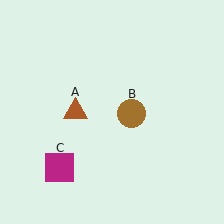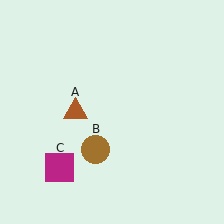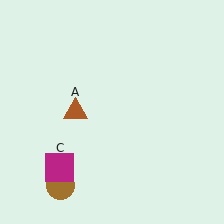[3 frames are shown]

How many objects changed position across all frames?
1 object changed position: brown circle (object B).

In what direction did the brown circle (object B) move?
The brown circle (object B) moved down and to the left.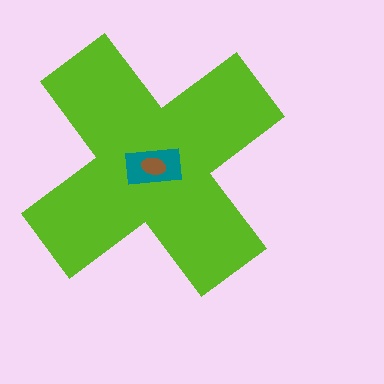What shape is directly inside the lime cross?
The teal rectangle.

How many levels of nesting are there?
3.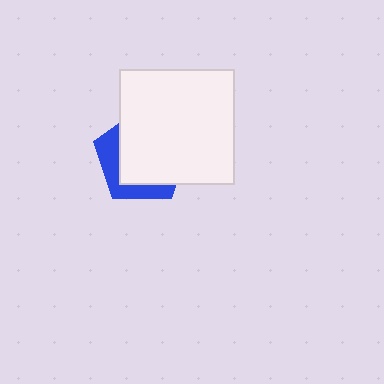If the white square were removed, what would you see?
You would see the complete blue pentagon.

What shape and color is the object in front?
The object in front is a white square.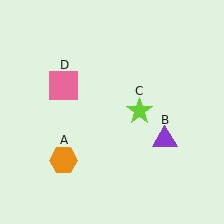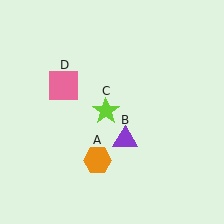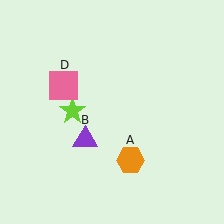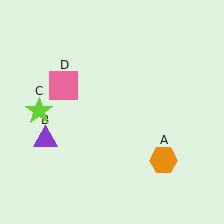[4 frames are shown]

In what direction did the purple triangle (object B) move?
The purple triangle (object B) moved left.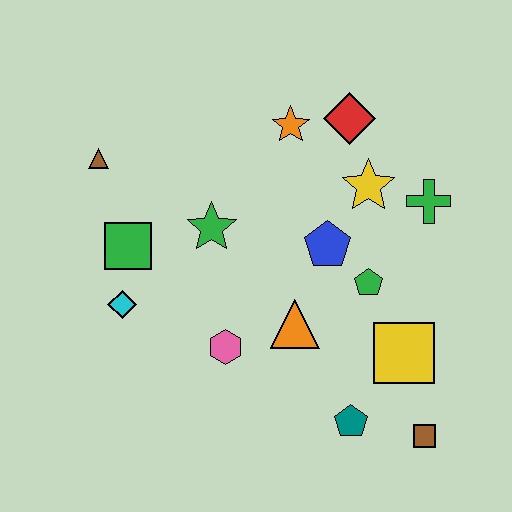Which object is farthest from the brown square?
The brown triangle is farthest from the brown square.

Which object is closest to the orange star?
The red diamond is closest to the orange star.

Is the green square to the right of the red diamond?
No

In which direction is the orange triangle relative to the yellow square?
The orange triangle is to the left of the yellow square.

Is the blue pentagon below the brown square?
No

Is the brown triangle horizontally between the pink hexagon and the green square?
No